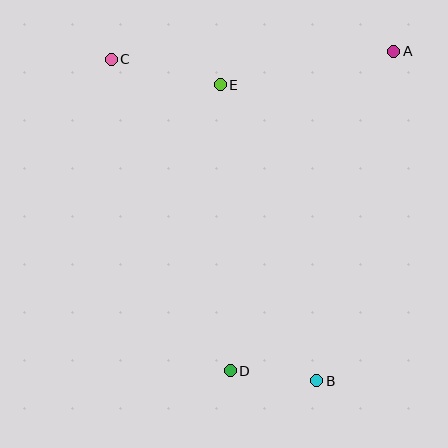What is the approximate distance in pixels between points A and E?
The distance between A and E is approximately 177 pixels.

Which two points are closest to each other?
Points B and D are closest to each other.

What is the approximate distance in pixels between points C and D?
The distance between C and D is approximately 333 pixels.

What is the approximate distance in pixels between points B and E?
The distance between B and E is approximately 311 pixels.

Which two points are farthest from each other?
Points B and C are farthest from each other.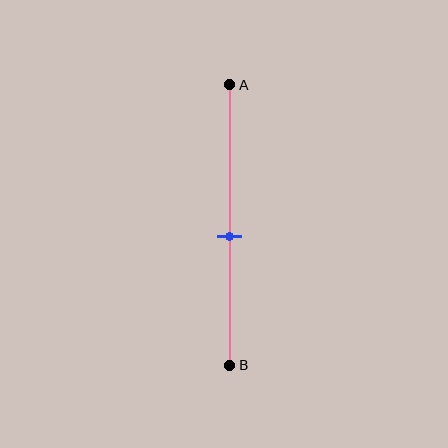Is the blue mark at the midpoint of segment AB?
No, the mark is at about 55% from A, not at the 50% midpoint.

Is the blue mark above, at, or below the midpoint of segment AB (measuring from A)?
The blue mark is below the midpoint of segment AB.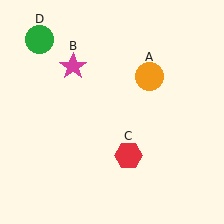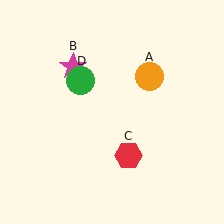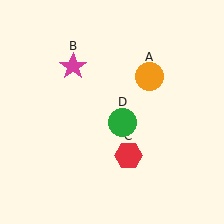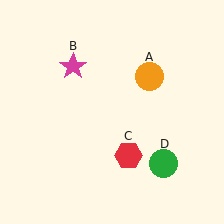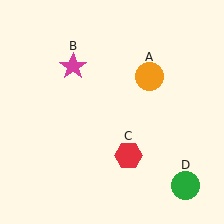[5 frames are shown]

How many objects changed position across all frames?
1 object changed position: green circle (object D).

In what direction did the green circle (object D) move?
The green circle (object D) moved down and to the right.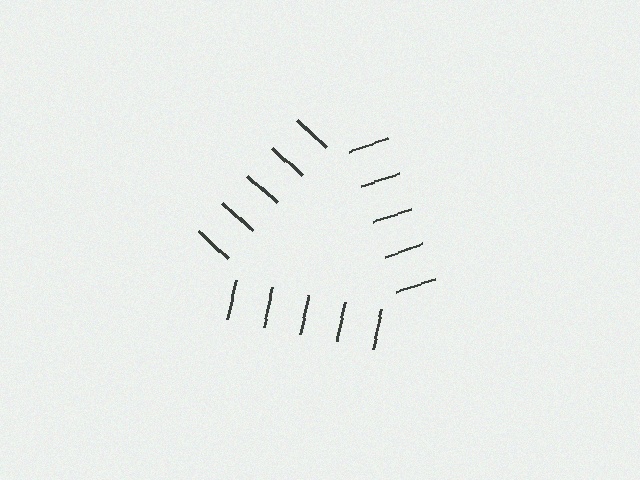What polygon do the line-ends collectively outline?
An illusory triangle — the line segments terminate on its edges but no continuous stroke is drawn.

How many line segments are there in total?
15 — 5 along each of the 3 edges.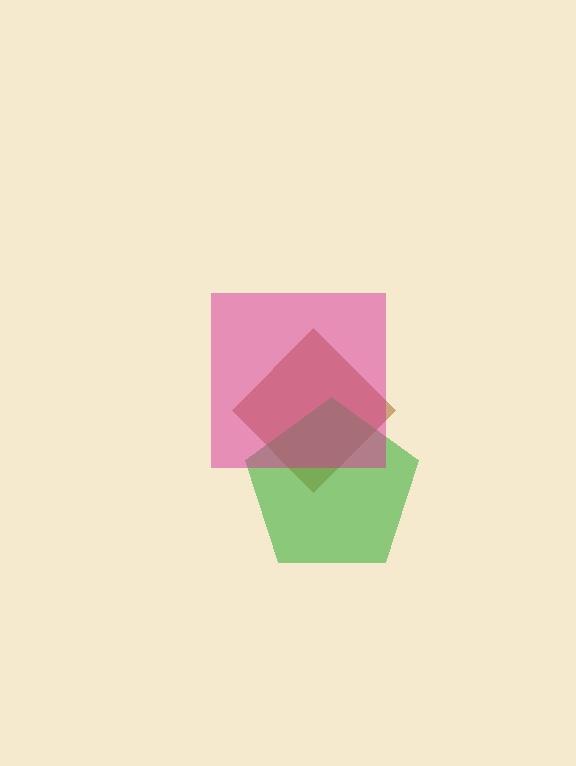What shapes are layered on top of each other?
The layered shapes are: a brown diamond, a green pentagon, a magenta square.